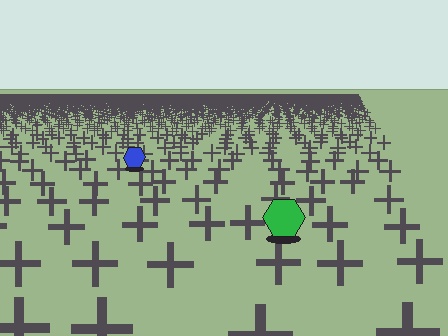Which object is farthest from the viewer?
The blue hexagon is farthest from the viewer. It appears smaller and the ground texture around it is denser.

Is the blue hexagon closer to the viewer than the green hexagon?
No. The green hexagon is closer — you can tell from the texture gradient: the ground texture is coarser near it.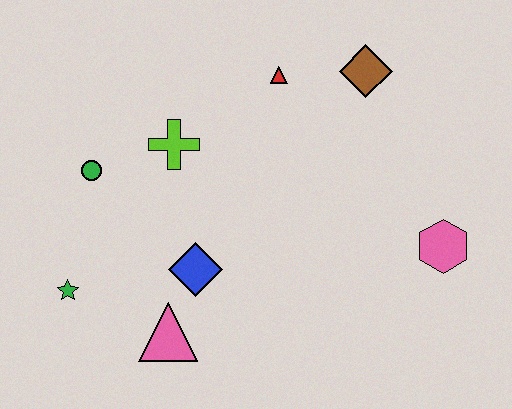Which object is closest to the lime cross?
The green circle is closest to the lime cross.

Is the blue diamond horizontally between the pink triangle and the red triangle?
Yes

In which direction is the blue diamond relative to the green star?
The blue diamond is to the right of the green star.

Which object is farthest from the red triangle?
The green star is farthest from the red triangle.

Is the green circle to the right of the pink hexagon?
No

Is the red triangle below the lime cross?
No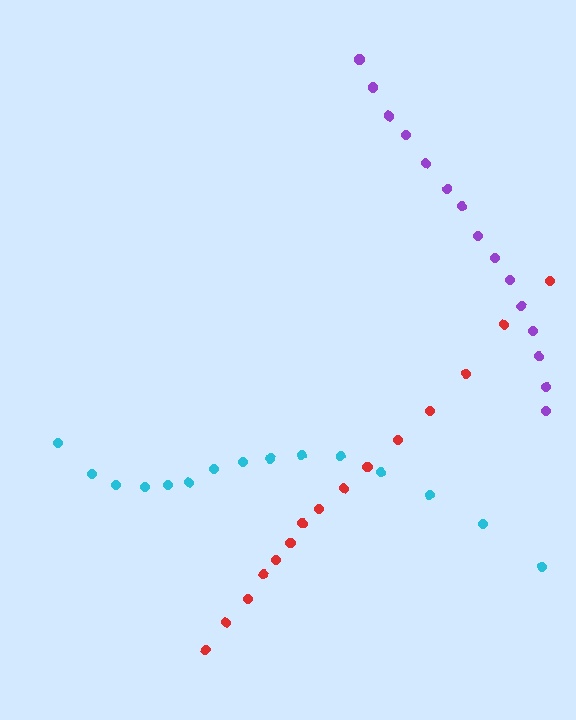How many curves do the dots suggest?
There are 3 distinct paths.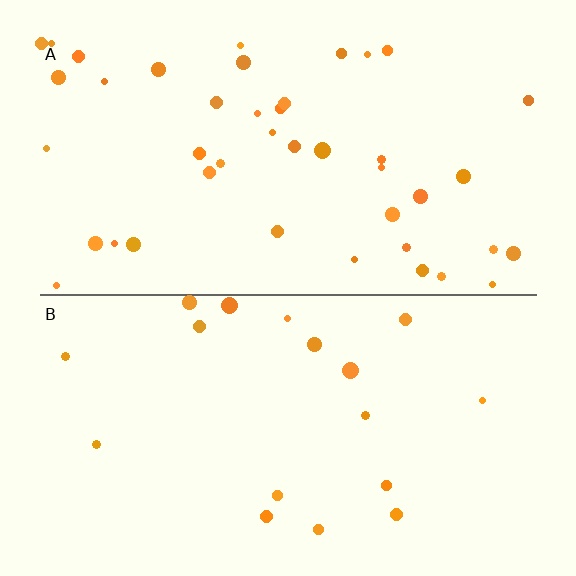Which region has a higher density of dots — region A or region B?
A (the top).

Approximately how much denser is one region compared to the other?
Approximately 2.4× — region A over region B.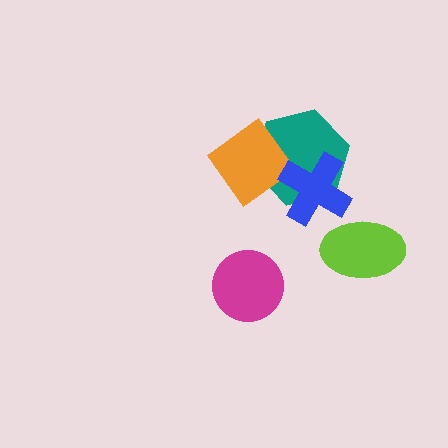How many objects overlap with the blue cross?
2 objects overlap with the blue cross.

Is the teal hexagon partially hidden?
Yes, it is partially covered by another shape.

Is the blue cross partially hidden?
No, no other shape covers it.